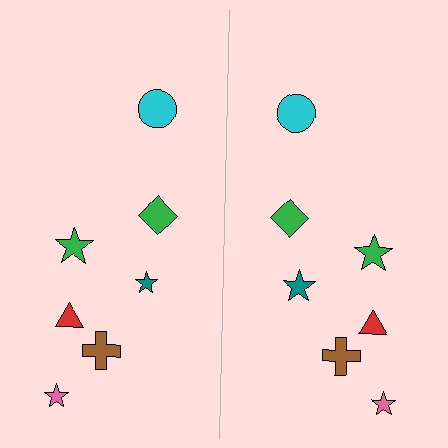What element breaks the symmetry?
The teal star on the right side has a different size than its mirror counterpart.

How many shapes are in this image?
There are 14 shapes in this image.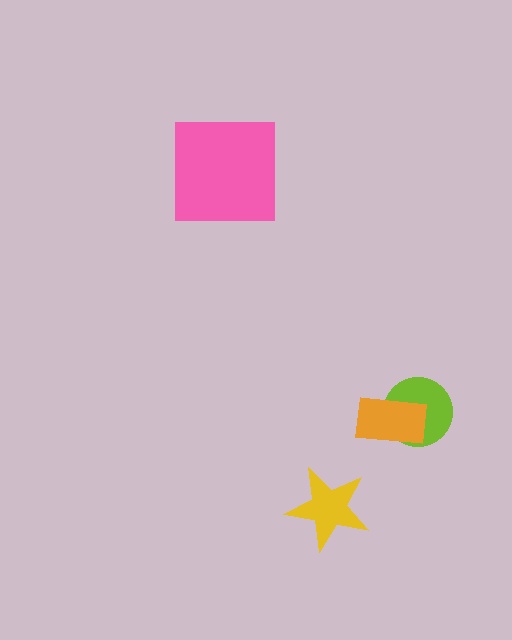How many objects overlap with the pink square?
0 objects overlap with the pink square.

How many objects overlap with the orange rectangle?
1 object overlaps with the orange rectangle.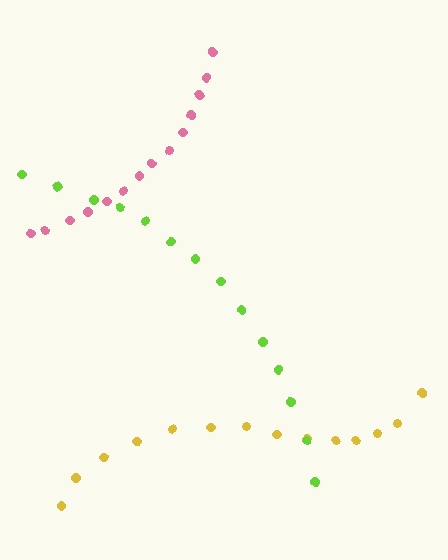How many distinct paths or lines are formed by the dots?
There are 3 distinct paths.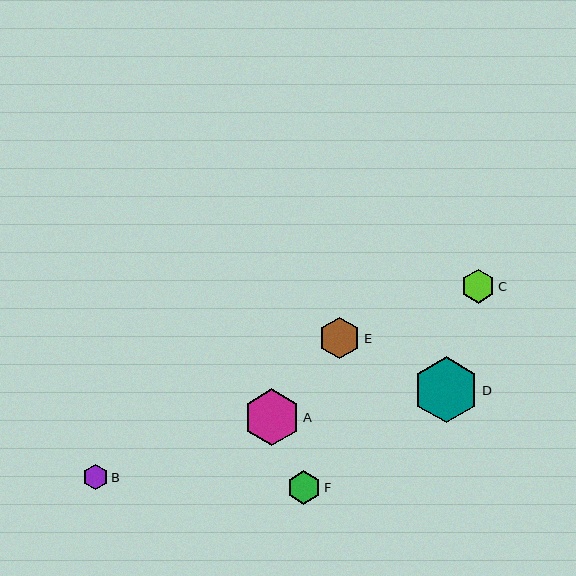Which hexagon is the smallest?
Hexagon B is the smallest with a size of approximately 25 pixels.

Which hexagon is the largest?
Hexagon D is the largest with a size of approximately 66 pixels.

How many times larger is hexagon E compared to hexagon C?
Hexagon E is approximately 1.2 times the size of hexagon C.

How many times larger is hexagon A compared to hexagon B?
Hexagon A is approximately 2.3 times the size of hexagon B.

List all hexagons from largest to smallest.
From largest to smallest: D, A, E, C, F, B.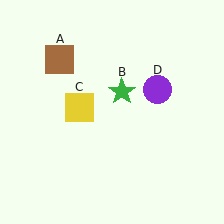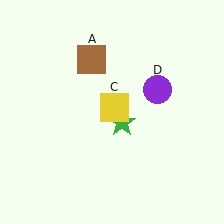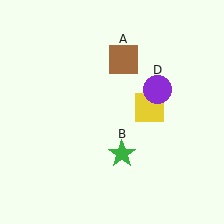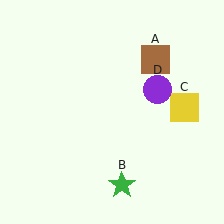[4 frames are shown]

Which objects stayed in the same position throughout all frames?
Purple circle (object D) remained stationary.